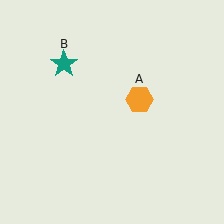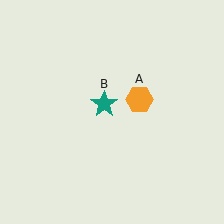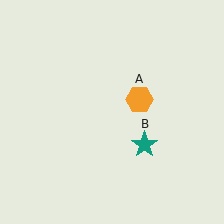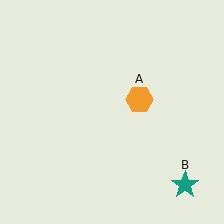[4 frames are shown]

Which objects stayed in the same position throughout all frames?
Orange hexagon (object A) remained stationary.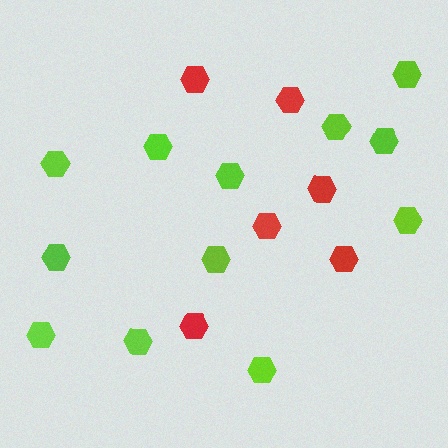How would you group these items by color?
There are 2 groups: one group of red hexagons (6) and one group of lime hexagons (12).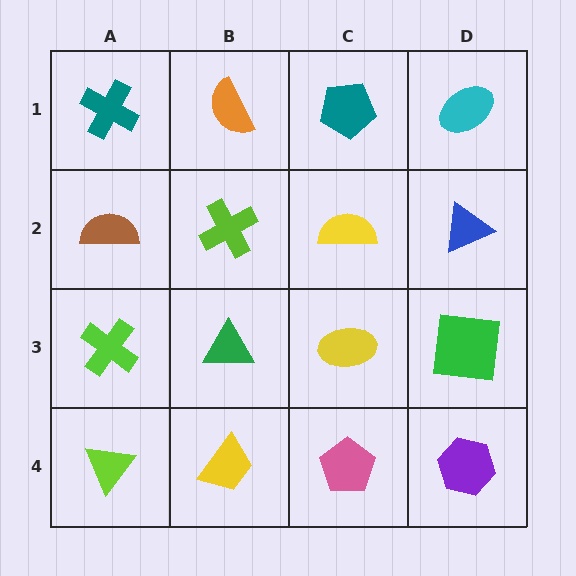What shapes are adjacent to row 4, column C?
A yellow ellipse (row 3, column C), a yellow trapezoid (row 4, column B), a purple hexagon (row 4, column D).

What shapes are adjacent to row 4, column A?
A lime cross (row 3, column A), a yellow trapezoid (row 4, column B).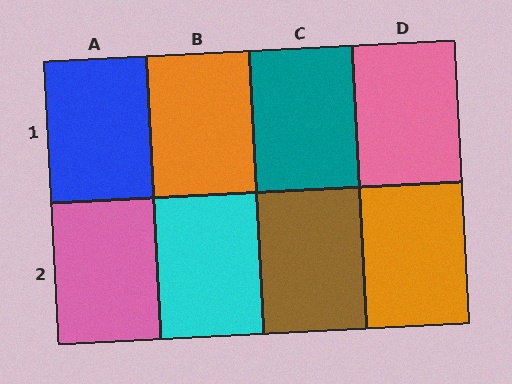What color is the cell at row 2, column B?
Cyan.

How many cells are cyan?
1 cell is cyan.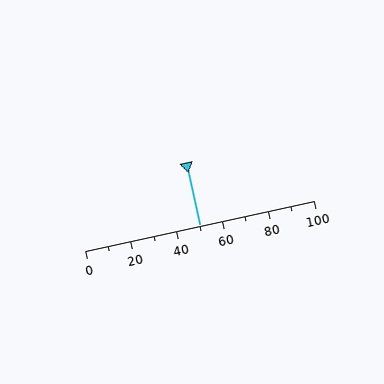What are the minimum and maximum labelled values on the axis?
The axis runs from 0 to 100.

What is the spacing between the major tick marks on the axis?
The major ticks are spaced 20 apart.